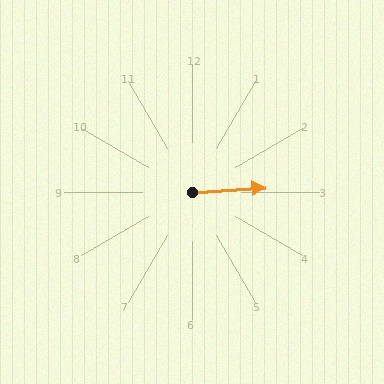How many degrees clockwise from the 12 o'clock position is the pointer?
Approximately 86 degrees.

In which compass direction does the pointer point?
East.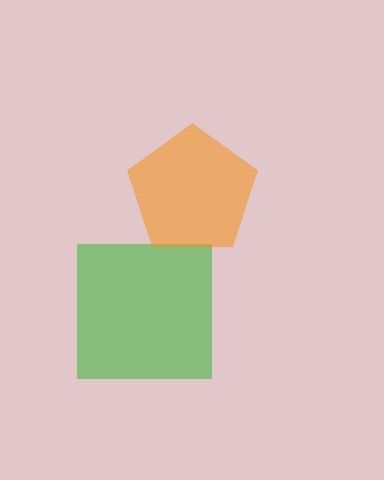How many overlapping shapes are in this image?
There are 2 overlapping shapes in the image.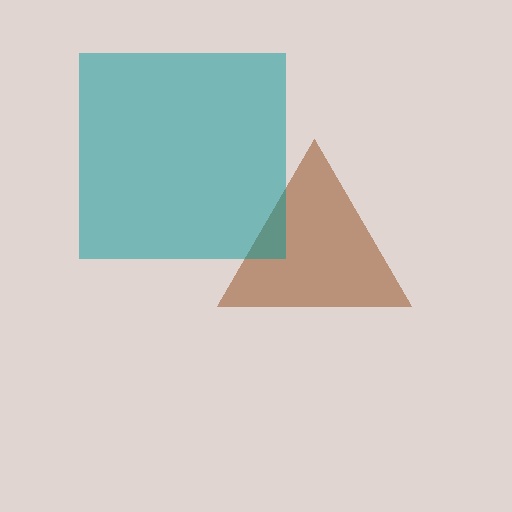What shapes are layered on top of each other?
The layered shapes are: a brown triangle, a teal square.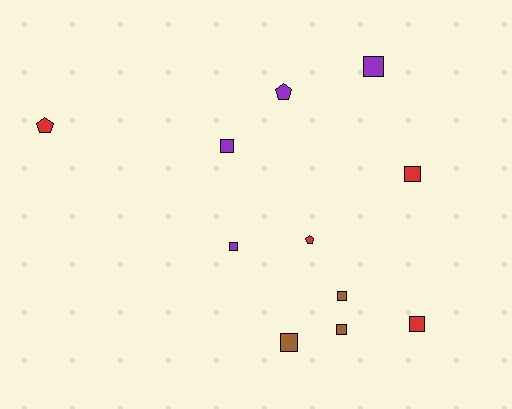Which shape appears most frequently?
Square, with 8 objects.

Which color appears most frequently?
Red, with 4 objects.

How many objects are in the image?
There are 11 objects.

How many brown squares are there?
There are 3 brown squares.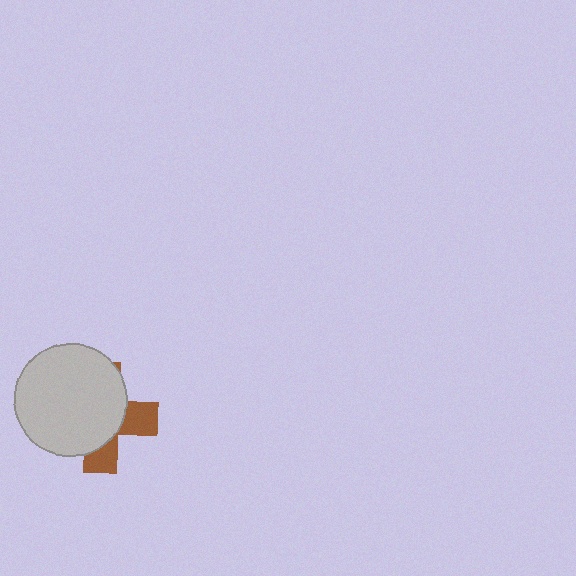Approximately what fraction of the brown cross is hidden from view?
Roughly 67% of the brown cross is hidden behind the light gray circle.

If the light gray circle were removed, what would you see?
You would see the complete brown cross.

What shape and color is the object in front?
The object in front is a light gray circle.